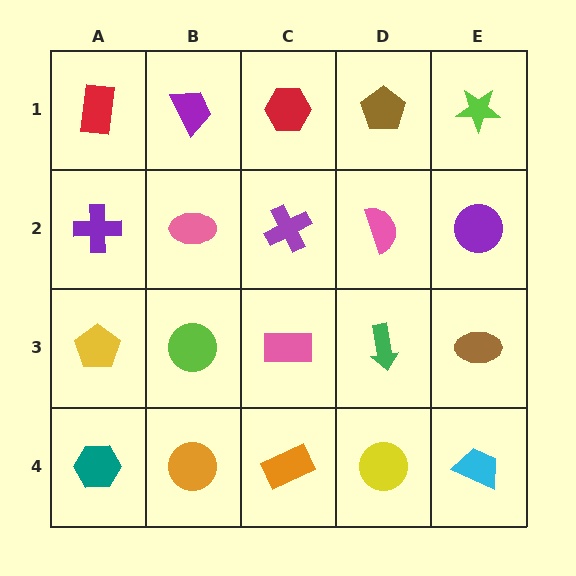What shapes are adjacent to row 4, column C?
A pink rectangle (row 3, column C), an orange circle (row 4, column B), a yellow circle (row 4, column D).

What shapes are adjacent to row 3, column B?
A pink ellipse (row 2, column B), an orange circle (row 4, column B), a yellow pentagon (row 3, column A), a pink rectangle (row 3, column C).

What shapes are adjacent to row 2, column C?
A red hexagon (row 1, column C), a pink rectangle (row 3, column C), a pink ellipse (row 2, column B), a pink semicircle (row 2, column D).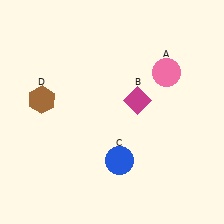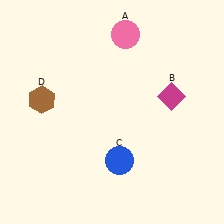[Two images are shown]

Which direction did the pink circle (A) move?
The pink circle (A) moved left.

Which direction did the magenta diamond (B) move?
The magenta diamond (B) moved right.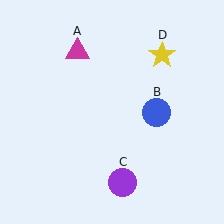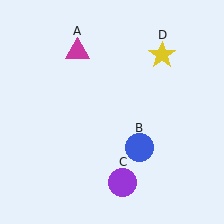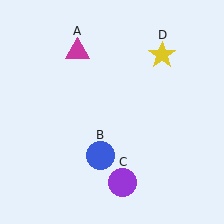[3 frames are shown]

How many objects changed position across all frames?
1 object changed position: blue circle (object B).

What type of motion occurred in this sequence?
The blue circle (object B) rotated clockwise around the center of the scene.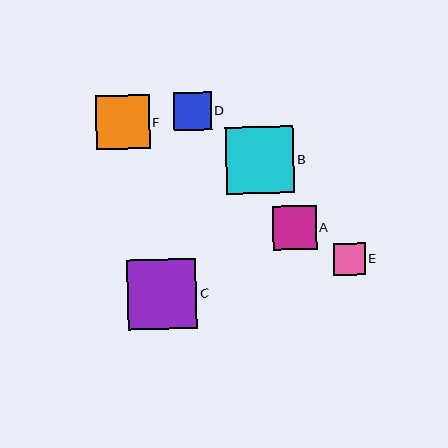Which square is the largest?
Square C is the largest with a size of approximately 70 pixels.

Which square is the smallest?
Square E is the smallest with a size of approximately 32 pixels.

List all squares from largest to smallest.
From largest to smallest: C, B, F, A, D, E.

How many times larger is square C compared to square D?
Square C is approximately 1.9 times the size of square D.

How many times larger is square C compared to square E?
Square C is approximately 2.2 times the size of square E.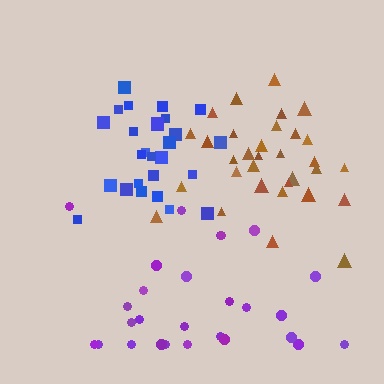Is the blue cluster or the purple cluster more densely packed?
Blue.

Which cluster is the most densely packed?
Blue.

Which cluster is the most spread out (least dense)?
Purple.